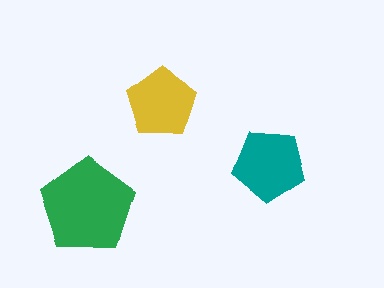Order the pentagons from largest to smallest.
the green one, the teal one, the yellow one.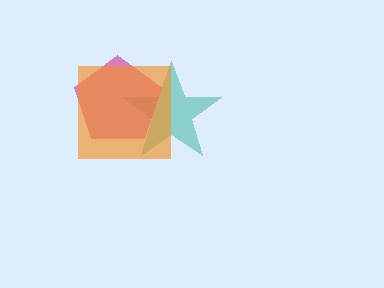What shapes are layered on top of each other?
The layered shapes are: a teal star, a magenta pentagon, an orange square.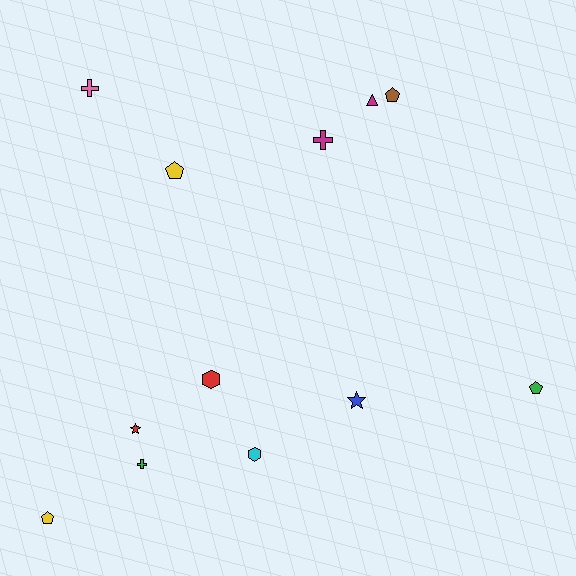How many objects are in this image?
There are 12 objects.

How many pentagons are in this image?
There are 4 pentagons.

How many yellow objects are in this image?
There are 2 yellow objects.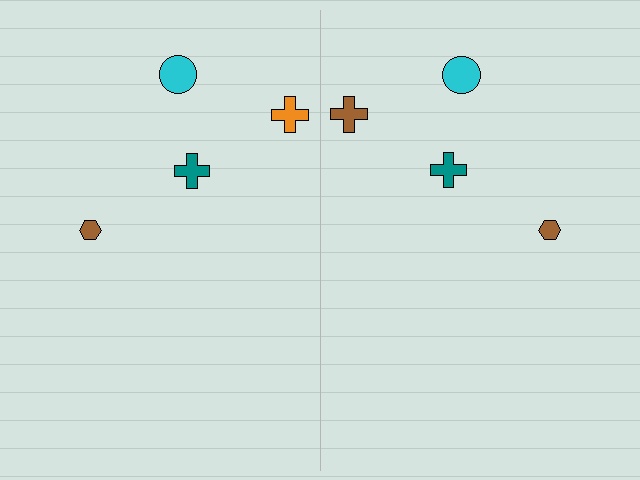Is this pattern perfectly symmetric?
No, the pattern is not perfectly symmetric. The brown cross on the right side breaks the symmetry — its mirror counterpart is orange.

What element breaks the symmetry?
The brown cross on the right side breaks the symmetry — its mirror counterpart is orange.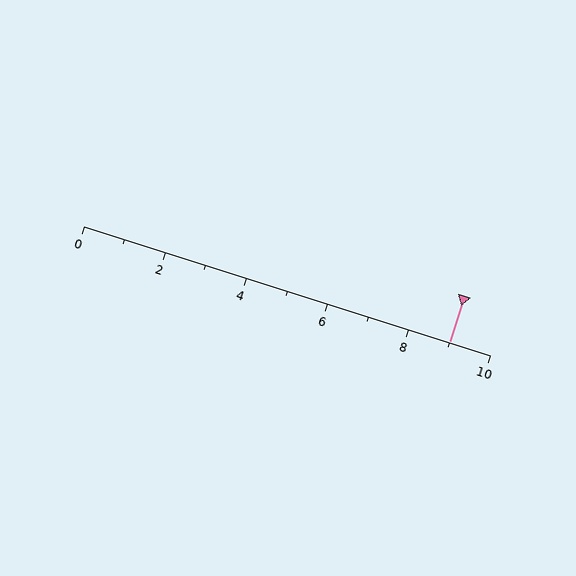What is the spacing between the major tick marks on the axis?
The major ticks are spaced 2 apart.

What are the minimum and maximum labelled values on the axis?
The axis runs from 0 to 10.